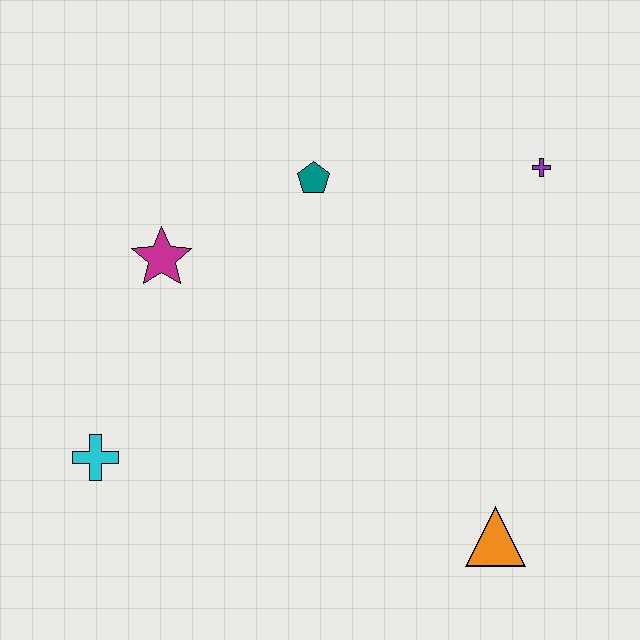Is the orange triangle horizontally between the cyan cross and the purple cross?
Yes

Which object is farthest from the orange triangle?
The magenta star is farthest from the orange triangle.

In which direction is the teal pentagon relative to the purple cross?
The teal pentagon is to the left of the purple cross.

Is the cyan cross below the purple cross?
Yes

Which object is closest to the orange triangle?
The purple cross is closest to the orange triangle.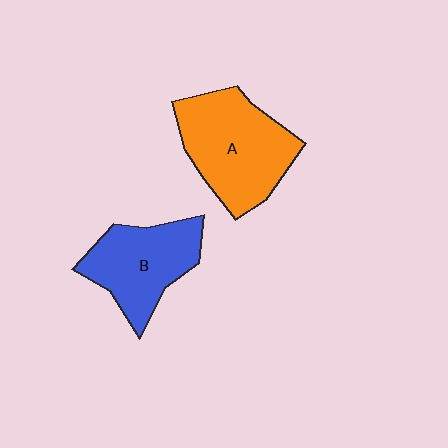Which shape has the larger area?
Shape A (orange).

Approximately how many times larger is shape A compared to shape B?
Approximately 1.2 times.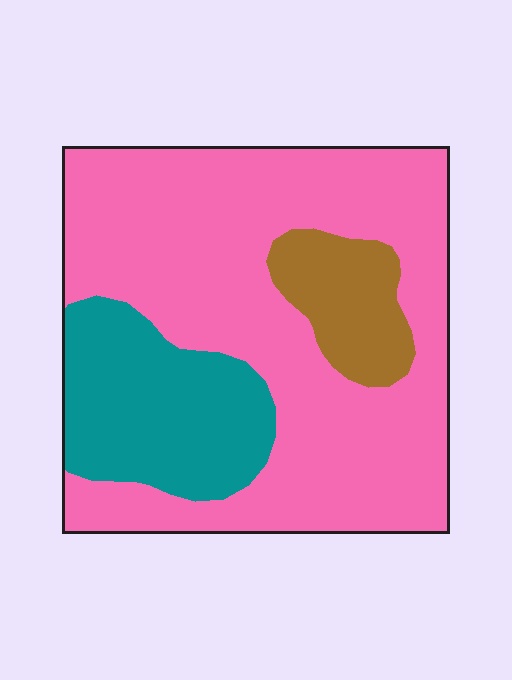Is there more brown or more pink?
Pink.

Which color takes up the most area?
Pink, at roughly 70%.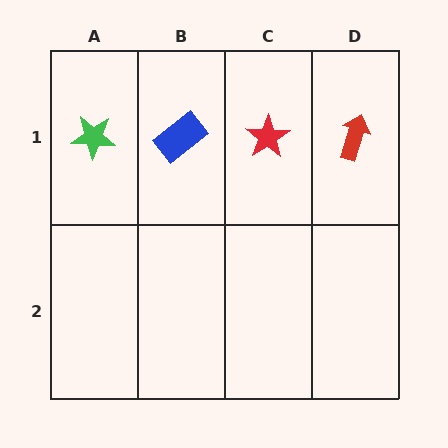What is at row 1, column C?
A red star.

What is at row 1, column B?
A blue rectangle.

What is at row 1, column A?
A green star.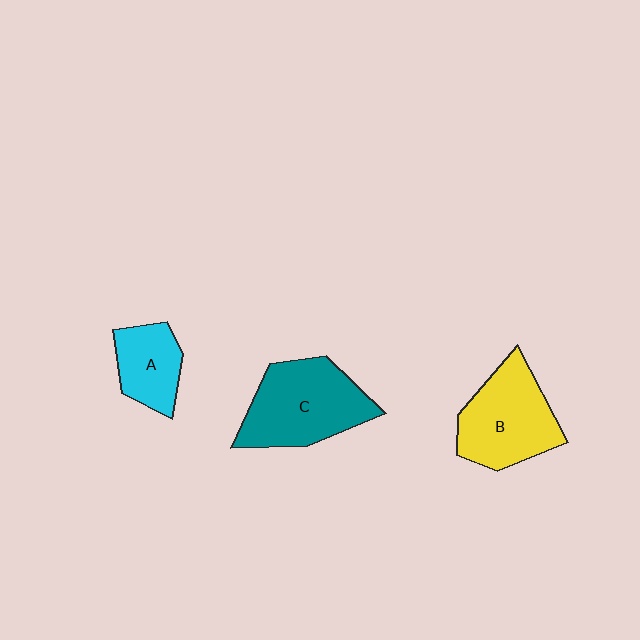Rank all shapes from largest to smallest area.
From largest to smallest: C (teal), B (yellow), A (cyan).